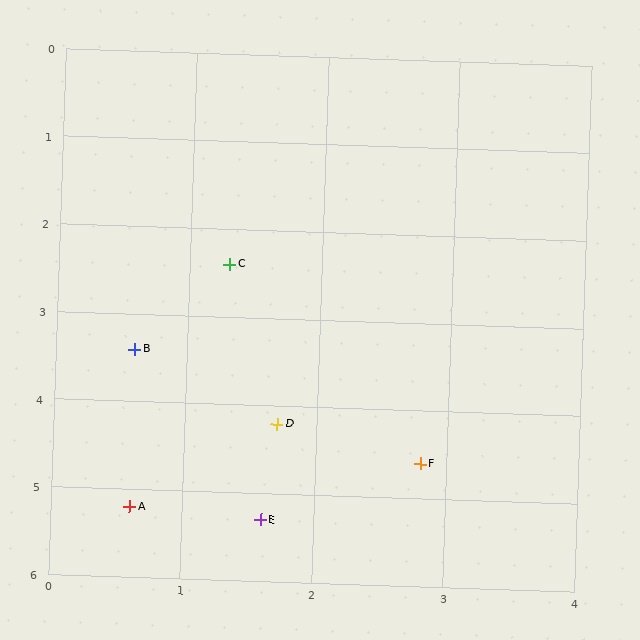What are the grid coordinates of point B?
Point B is at approximately (0.6, 3.4).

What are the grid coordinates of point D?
Point D is at approximately (1.7, 4.2).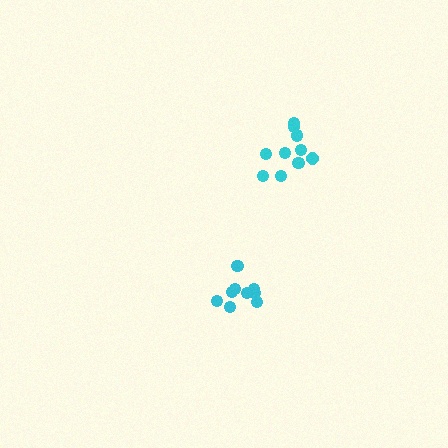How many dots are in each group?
Group 1: 9 dots, Group 2: 10 dots (19 total).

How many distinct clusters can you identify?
There are 2 distinct clusters.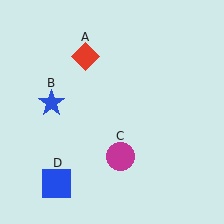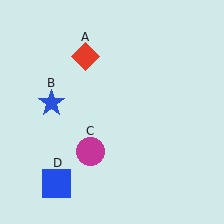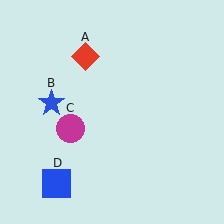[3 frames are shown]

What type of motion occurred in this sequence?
The magenta circle (object C) rotated clockwise around the center of the scene.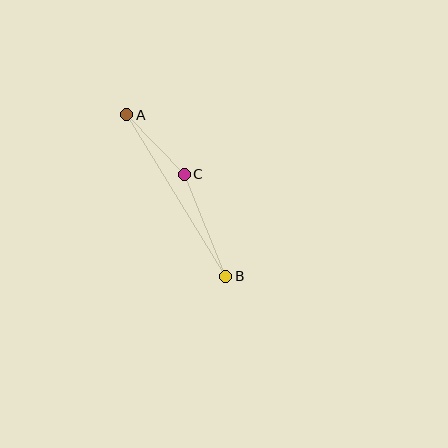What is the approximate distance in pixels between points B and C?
The distance between B and C is approximately 110 pixels.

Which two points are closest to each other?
Points A and C are closest to each other.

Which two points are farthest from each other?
Points A and B are farthest from each other.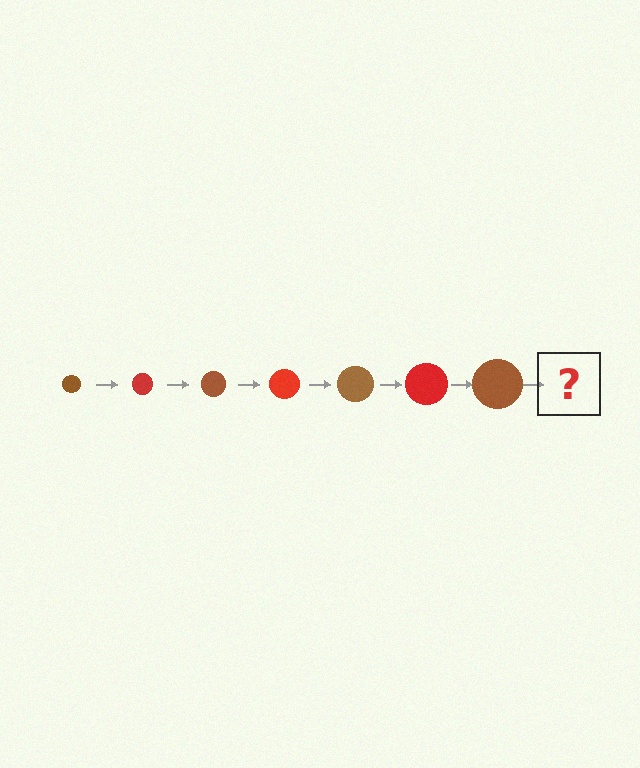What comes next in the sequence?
The next element should be a red circle, larger than the previous one.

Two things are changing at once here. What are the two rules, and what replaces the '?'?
The two rules are that the circle grows larger each step and the color cycles through brown and red. The '?' should be a red circle, larger than the previous one.